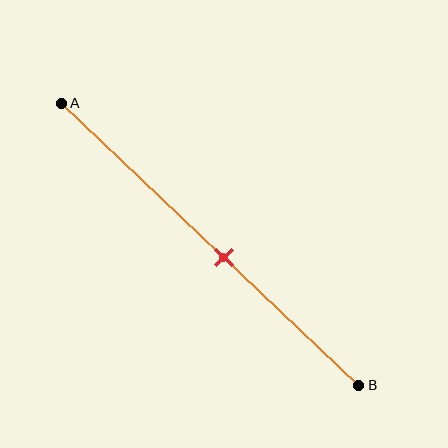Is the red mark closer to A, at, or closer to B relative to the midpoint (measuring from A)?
The red mark is closer to point B than the midpoint of segment AB.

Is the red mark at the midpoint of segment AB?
No, the mark is at about 55% from A, not at the 50% midpoint.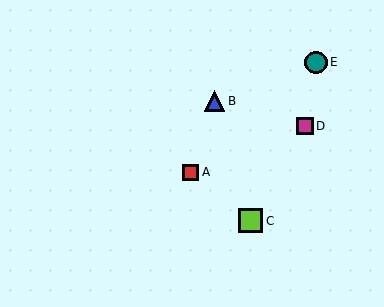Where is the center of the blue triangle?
The center of the blue triangle is at (215, 101).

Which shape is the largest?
The lime square (labeled C) is the largest.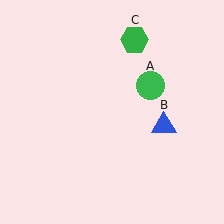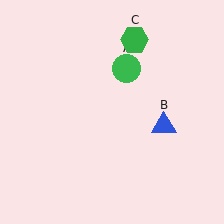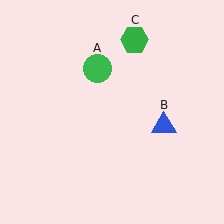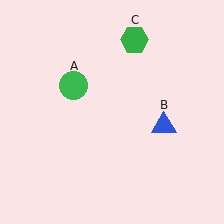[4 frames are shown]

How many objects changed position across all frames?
1 object changed position: green circle (object A).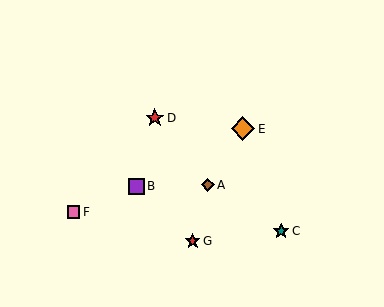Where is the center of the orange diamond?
The center of the orange diamond is at (243, 129).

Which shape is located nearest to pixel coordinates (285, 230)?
The teal star (labeled C) at (281, 231) is nearest to that location.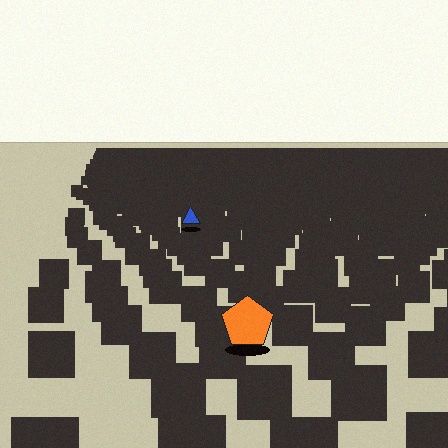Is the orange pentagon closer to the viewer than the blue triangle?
Yes. The orange pentagon is closer — you can tell from the texture gradient: the ground texture is coarser near it.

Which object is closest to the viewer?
The orange pentagon is closest. The texture marks near it are larger and more spread out.